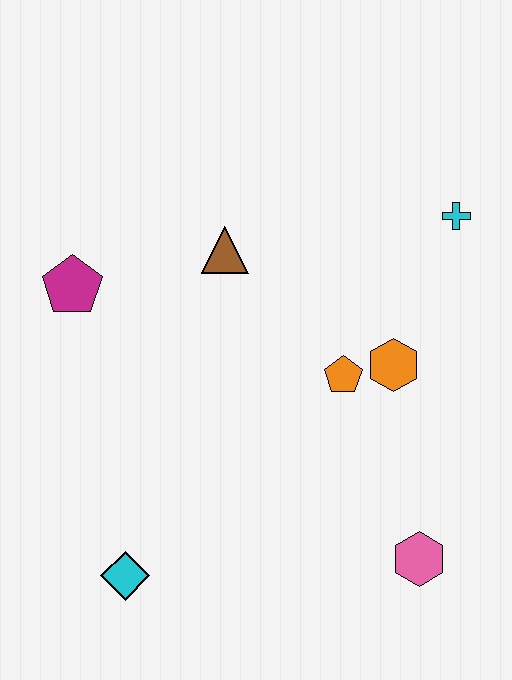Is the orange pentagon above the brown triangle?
No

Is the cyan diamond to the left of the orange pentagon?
Yes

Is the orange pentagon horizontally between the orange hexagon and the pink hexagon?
No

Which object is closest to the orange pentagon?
The orange hexagon is closest to the orange pentagon.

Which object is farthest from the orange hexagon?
The cyan diamond is farthest from the orange hexagon.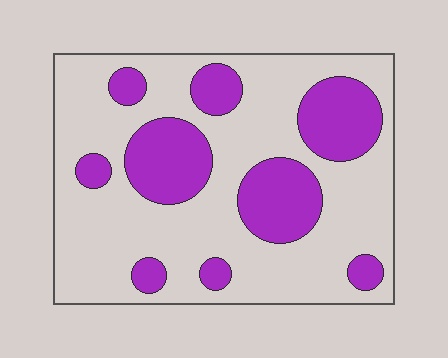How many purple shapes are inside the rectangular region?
9.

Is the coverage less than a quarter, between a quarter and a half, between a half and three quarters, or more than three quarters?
Between a quarter and a half.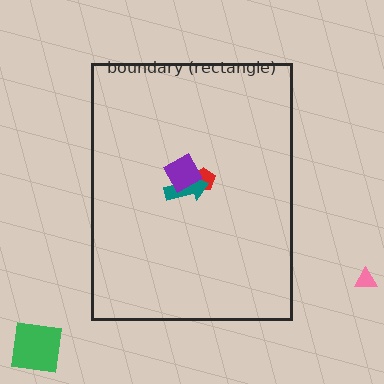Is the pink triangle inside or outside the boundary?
Outside.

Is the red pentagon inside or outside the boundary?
Inside.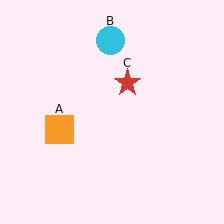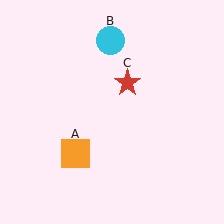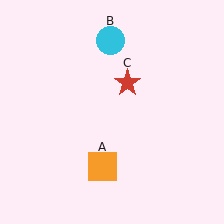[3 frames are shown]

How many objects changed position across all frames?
1 object changed position: orange square (object A).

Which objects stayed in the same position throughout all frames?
Cyan circle (object B) and red star (object C) remained stationary.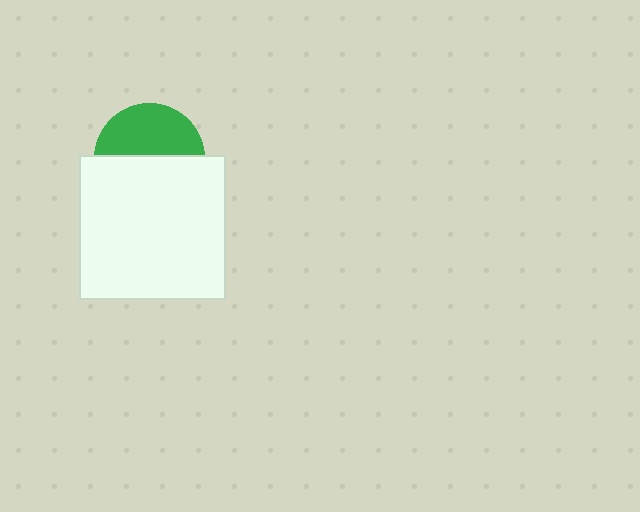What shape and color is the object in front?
The object in front is a white rectangle.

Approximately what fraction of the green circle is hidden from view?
Roughly 53% of the green circle is hidden behind the white rectangle.